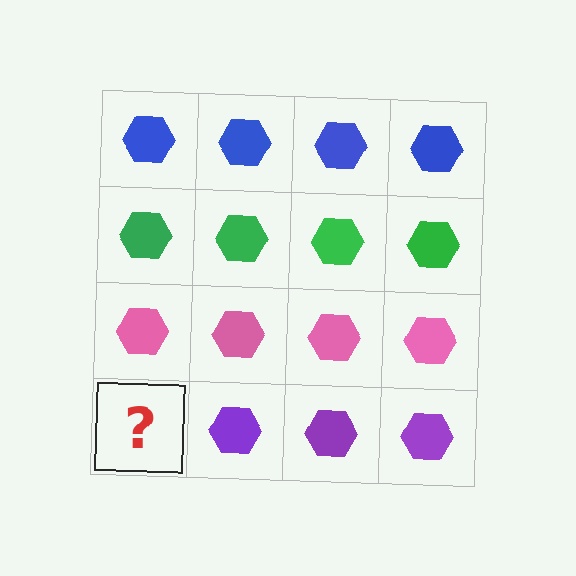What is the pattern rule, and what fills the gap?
The rule is that each row has a consistent color. The gap should be filled with a purple hexagon.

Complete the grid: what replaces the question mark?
The question mark should be replaced with a purple hexagon.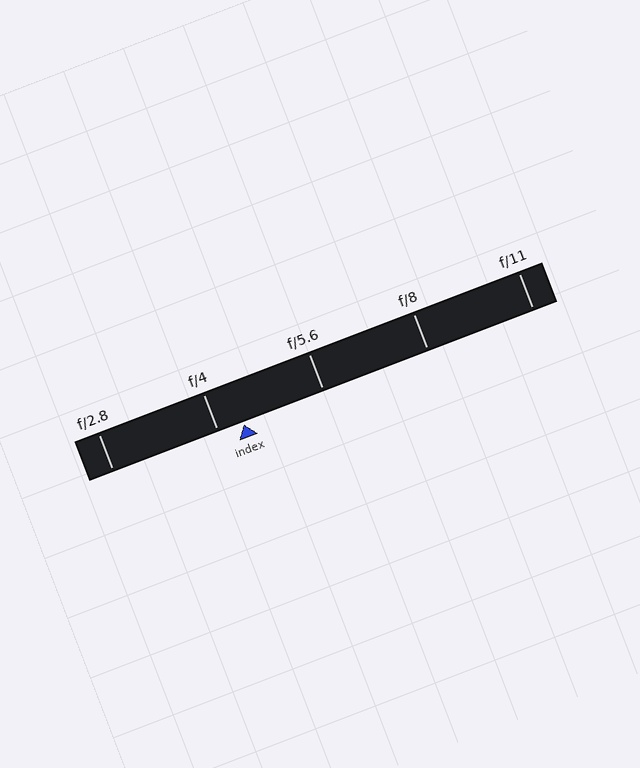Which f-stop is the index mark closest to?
The index mark is closest to f/4.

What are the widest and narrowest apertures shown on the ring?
The widest aperture shown is f/2.8 and the narrowest is f/11.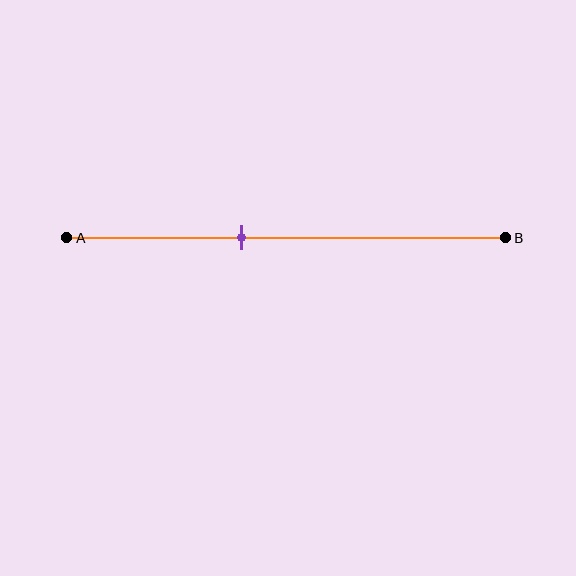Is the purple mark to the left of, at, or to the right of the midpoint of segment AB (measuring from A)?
The purple mark is to the left of the midpoint of segment AB.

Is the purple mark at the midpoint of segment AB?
No, the mark is at about 40% from A, not at the 50% midpoint.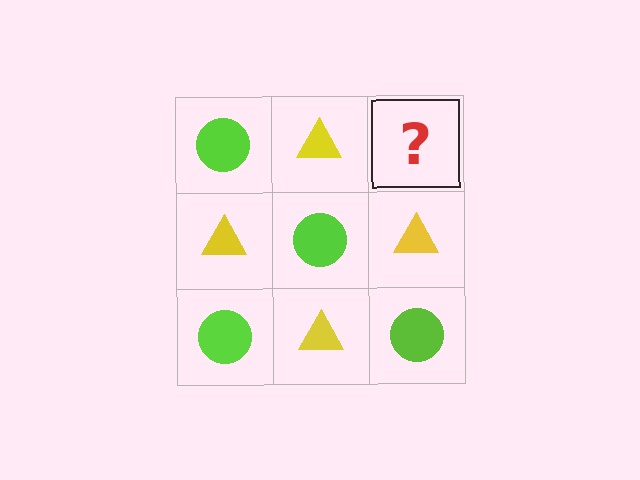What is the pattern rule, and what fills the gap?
The rule is that it alternates lime circle and yellow triangle in a checkerboard pattern. The gap should be filled with a lime circle.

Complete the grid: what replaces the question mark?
The question mark should be replaced with a lime circle.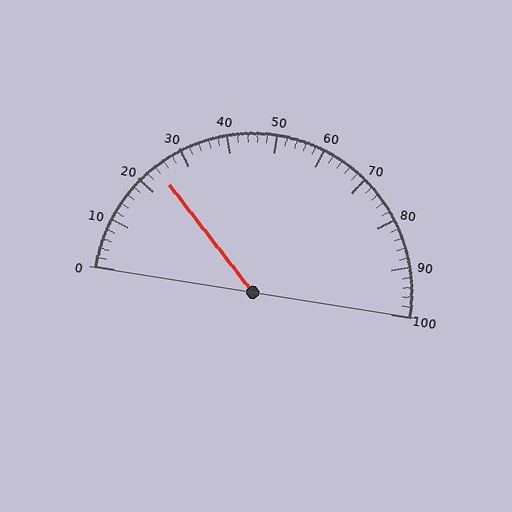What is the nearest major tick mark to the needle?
The nearest major tick mark is 20.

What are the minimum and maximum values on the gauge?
The gauge ranges from 0 to 100.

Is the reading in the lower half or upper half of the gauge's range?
The reading is in the lower half of the range (0 to 100).